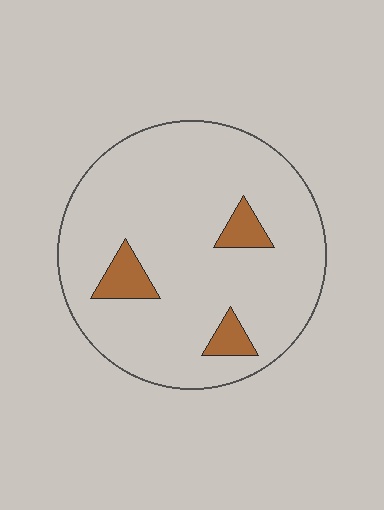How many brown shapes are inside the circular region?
3.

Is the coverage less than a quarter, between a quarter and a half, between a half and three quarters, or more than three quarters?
Less than a quarter.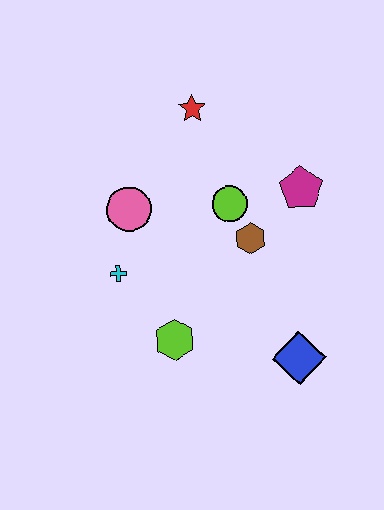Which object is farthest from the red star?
The blue diamond is farthest from the red star.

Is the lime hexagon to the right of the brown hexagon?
No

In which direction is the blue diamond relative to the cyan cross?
The blue diamond is to the right of the cyan cross.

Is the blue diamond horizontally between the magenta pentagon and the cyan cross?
Yes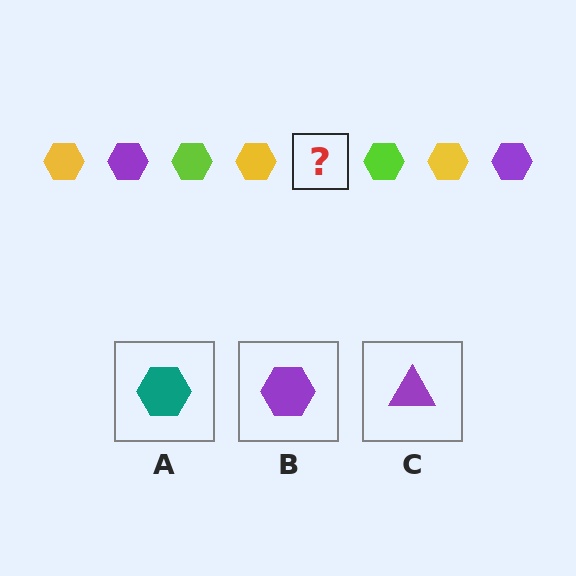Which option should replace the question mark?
Option B.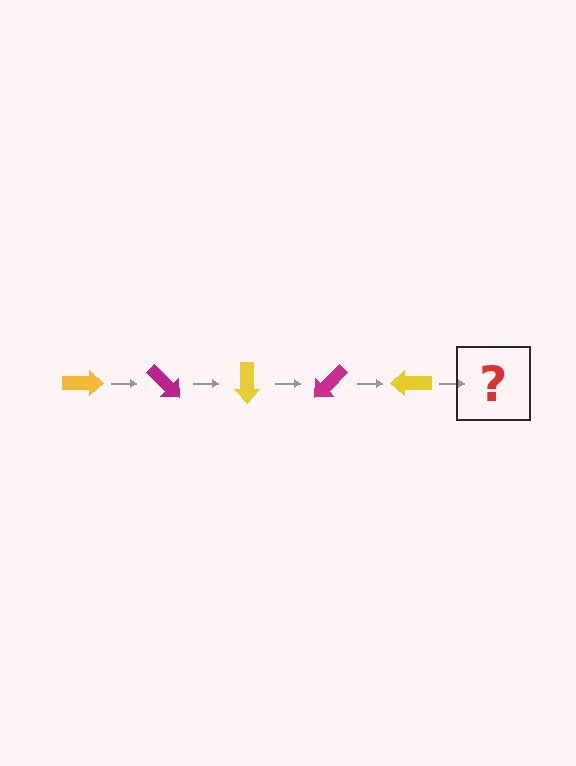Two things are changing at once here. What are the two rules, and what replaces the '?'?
The two rules are that it rotates 45 degrees each step and the color cycles through yellow and magenta. The '?' should be a magenta arrow, rotated 225 degrees from the start.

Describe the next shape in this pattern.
It should be a magenta arrow, rotated 225 degrees from the start.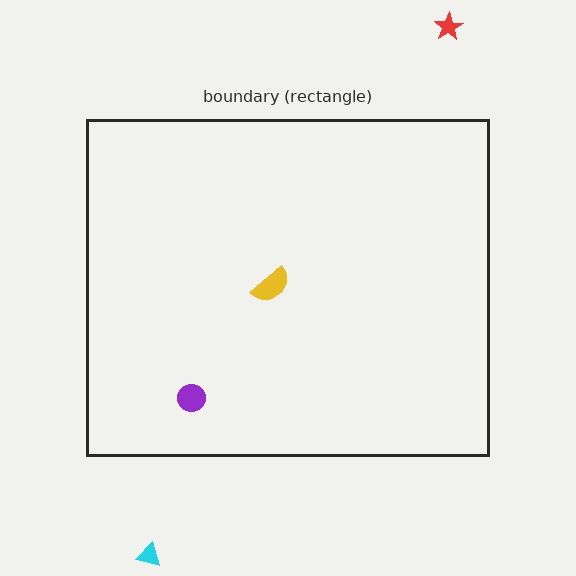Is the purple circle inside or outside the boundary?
Inside.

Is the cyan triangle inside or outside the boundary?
Outside.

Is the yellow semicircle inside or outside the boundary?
Inside.